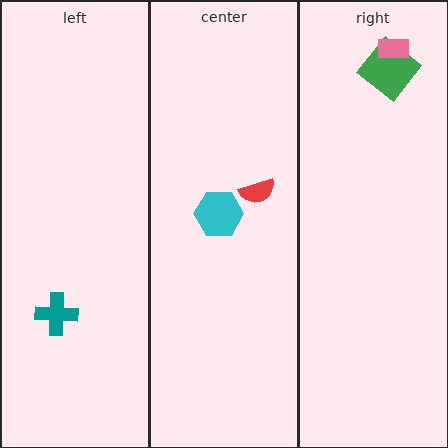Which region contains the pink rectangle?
The right region.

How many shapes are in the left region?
1.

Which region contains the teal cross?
The left region.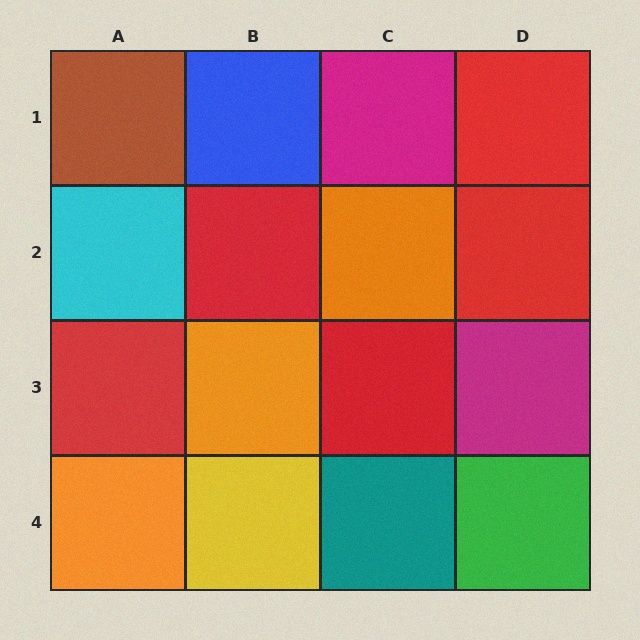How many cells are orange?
3 cells are orange.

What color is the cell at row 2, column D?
Red.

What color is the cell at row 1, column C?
Magenta.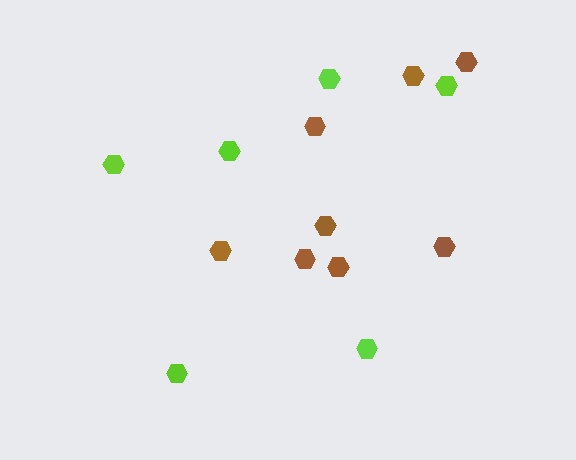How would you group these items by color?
There are 2 groups: one group of lime hexagons (6) and one group of brown hexagons (8).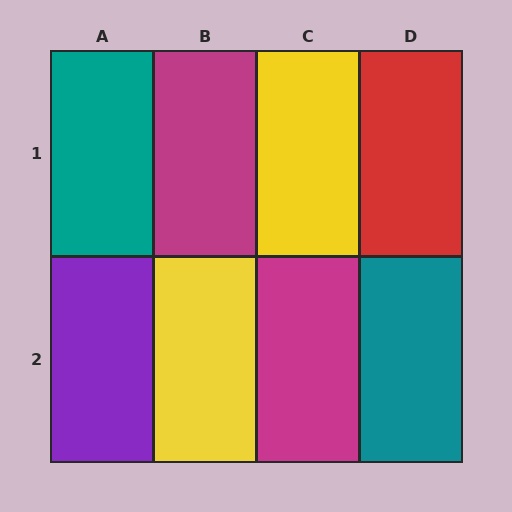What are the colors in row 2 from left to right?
Purple, yellow, magenta, teal.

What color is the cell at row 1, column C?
Yellow.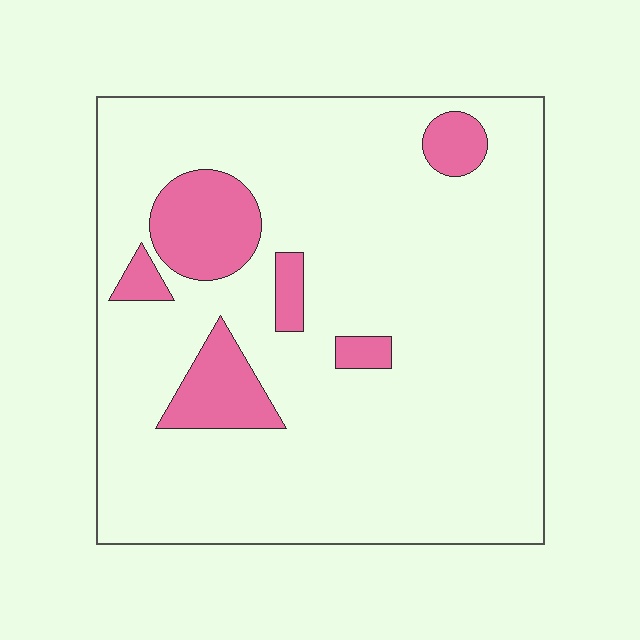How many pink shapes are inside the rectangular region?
6.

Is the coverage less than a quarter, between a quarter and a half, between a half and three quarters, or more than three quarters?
Less than a quarter.